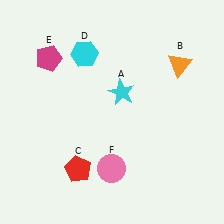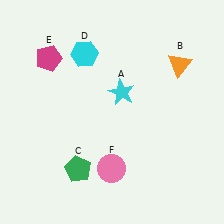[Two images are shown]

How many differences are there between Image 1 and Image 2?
There is 1 difference between the two images.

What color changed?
The pentagon (C) changed from red in Image 1 to green in Image 2.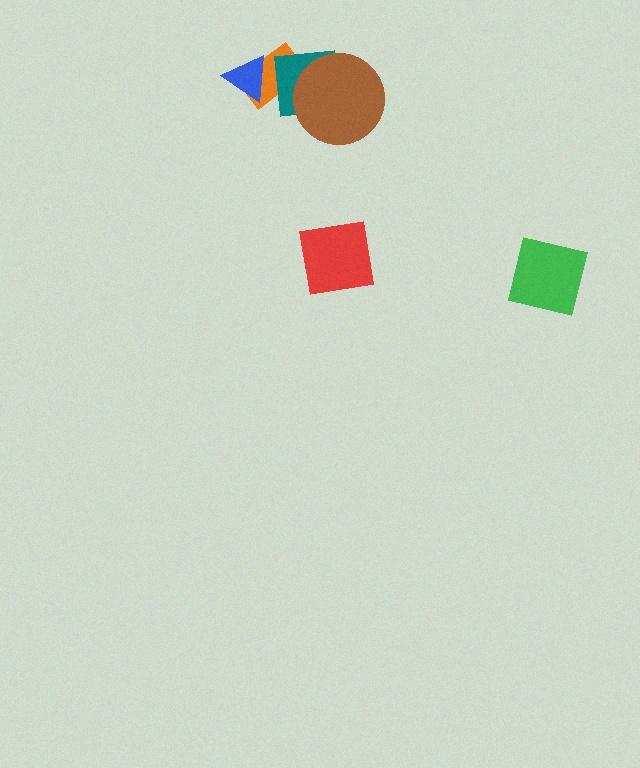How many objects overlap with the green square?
0 objects overlap with the green square.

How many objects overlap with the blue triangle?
2 objects overlap with the blue triangle.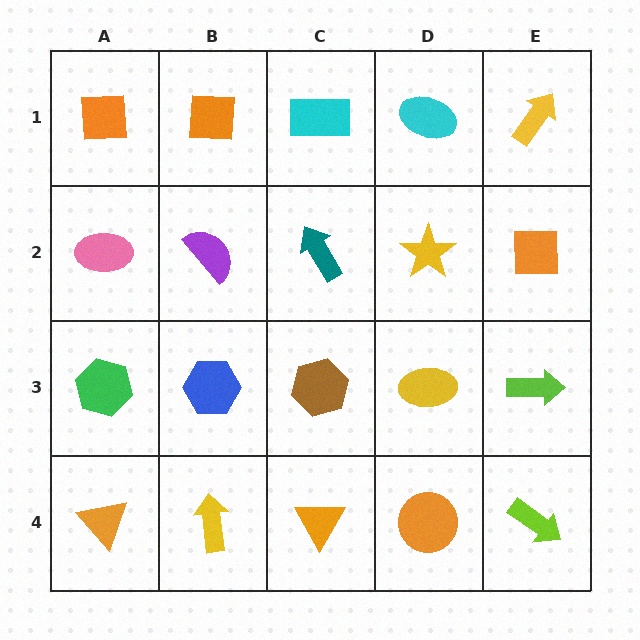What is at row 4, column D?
An orange circle.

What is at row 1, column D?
A cyan ellipse.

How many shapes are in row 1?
5 shapes.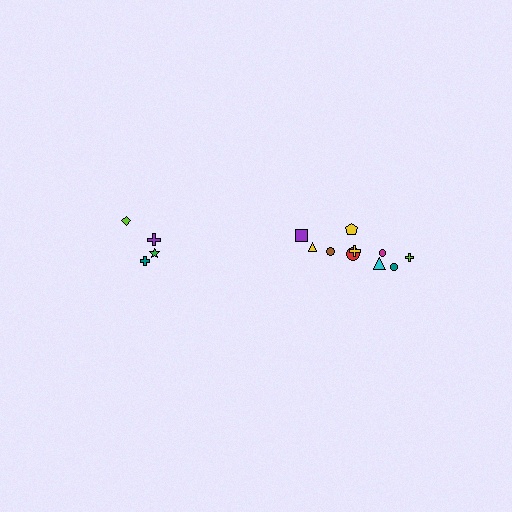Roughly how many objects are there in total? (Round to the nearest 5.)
Roughly 15 objects in total.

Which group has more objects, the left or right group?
The right group.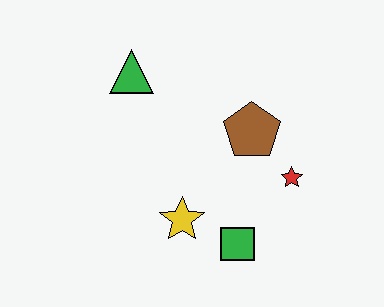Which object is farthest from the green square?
The green triangle is farthest from the green square.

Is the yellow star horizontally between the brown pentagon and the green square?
No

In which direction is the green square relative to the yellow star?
The green square is to the right of the yellow star.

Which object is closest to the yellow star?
The green square is closest to the yellow star.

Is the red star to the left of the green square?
No